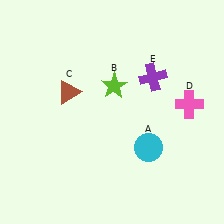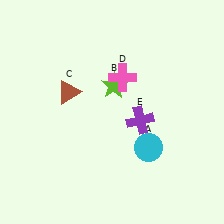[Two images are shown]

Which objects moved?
The objects that moved are: the pink cross (D), the purple cross (E).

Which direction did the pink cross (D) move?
The pink cross (D) moved left.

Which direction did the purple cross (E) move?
The purple cross (E) moved down.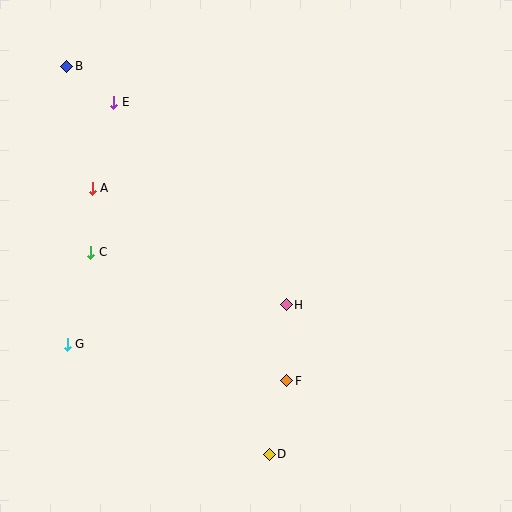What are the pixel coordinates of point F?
Point F is at (287, 381).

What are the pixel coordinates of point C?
Point C is at (91, 252).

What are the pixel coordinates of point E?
Point E is at (114, 102).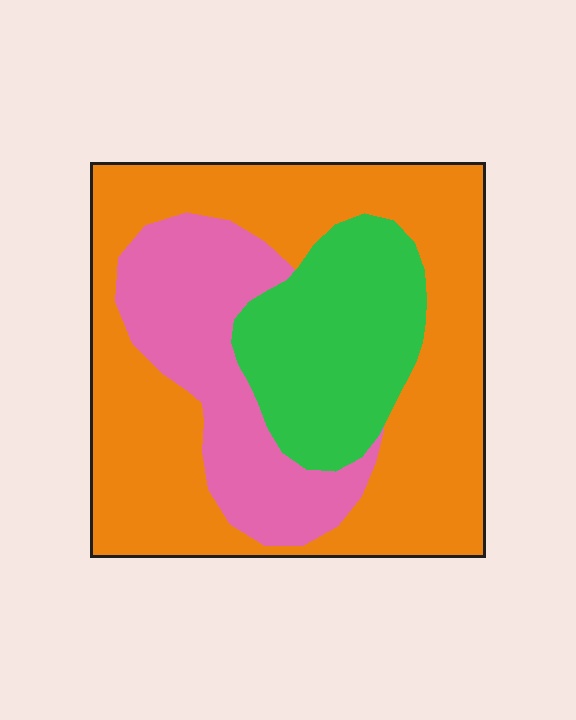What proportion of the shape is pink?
Pink covers around 25% of the shape.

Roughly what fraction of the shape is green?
Green takes up about one fifth (1/5) of the shape.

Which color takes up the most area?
Orange, at roughly 55%.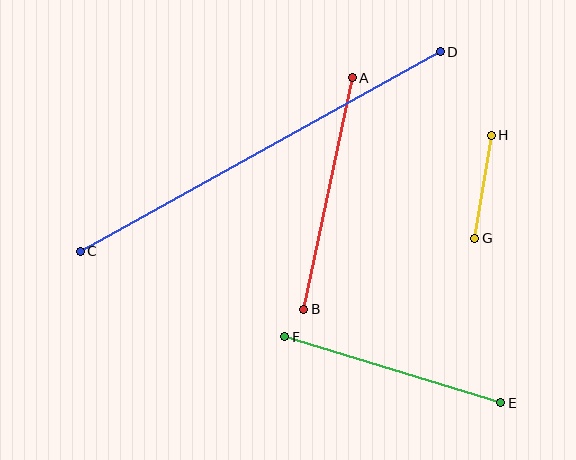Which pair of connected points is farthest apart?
Points C and D are farthest apart.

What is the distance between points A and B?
The distance is approximately 236 pixels.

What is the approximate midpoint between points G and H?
The midpoint is at approximately (483, 187) pixels.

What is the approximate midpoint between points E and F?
The midpoint is at approximately (393, 370) pixels.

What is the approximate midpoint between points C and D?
The midpoint is at approximately (260, 151) pixels.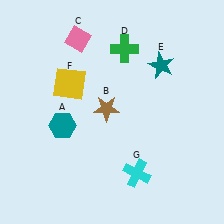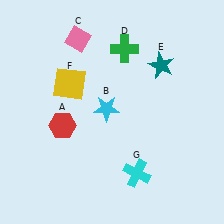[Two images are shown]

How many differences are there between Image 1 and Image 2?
There are 2 differences between the two images.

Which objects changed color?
A changed from teal to red. B changed from brown to cyan.